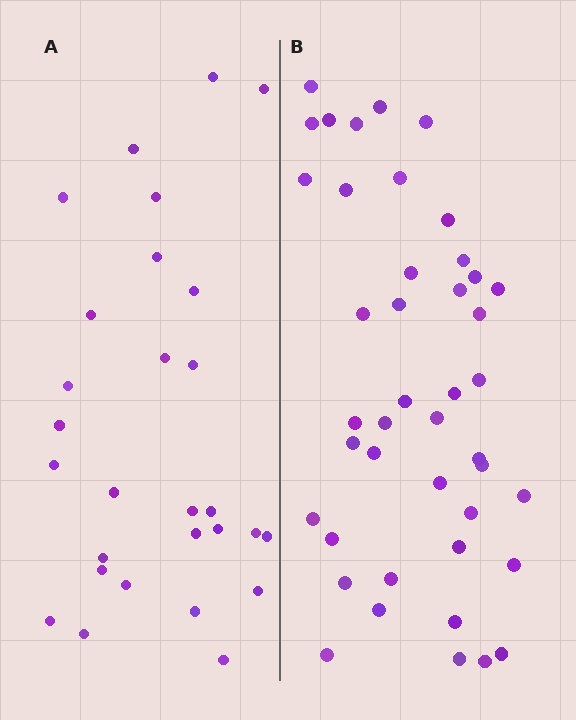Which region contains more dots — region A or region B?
Region B (the right region) has more dots.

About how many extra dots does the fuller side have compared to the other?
Region B has approximately 15 more dots than region A.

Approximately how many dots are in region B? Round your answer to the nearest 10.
About 40 dots. (The exact count is 43, which rounds to 40.)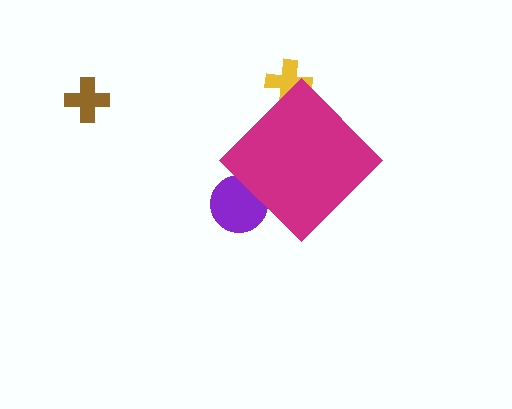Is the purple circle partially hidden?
Yes, the purple circle is partially hidden behind the magenta diamond.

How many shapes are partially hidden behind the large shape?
2 shapes are partially hidden.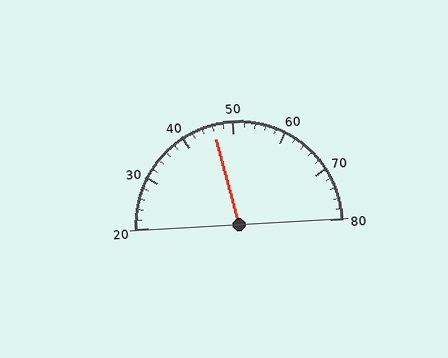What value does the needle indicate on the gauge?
The needle indicates approximately 46.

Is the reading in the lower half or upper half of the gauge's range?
The reading is in the lower half of the range (20 to 80).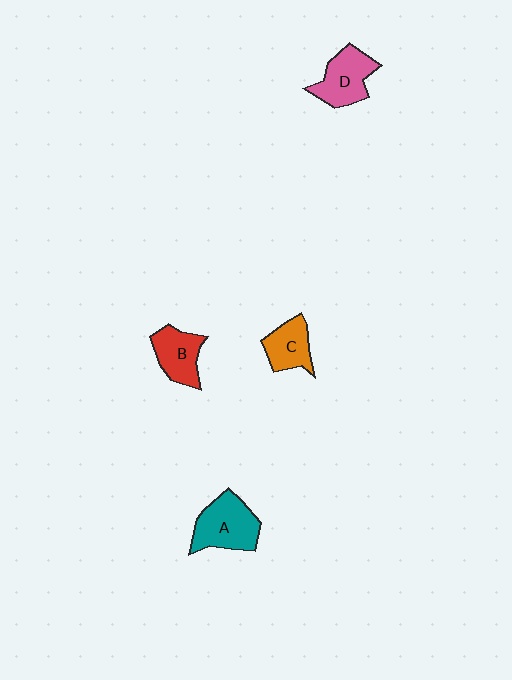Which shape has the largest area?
Shape A (teal).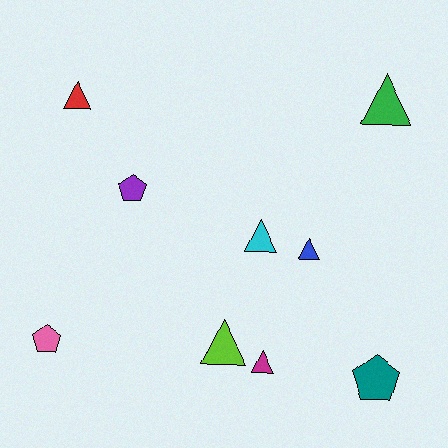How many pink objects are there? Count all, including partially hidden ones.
There is 1 pink object.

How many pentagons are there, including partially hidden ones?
There are 3 pentagons.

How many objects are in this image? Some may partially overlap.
There are 9 objects.